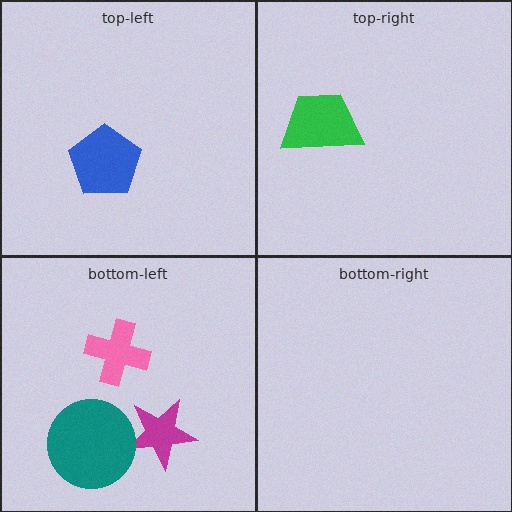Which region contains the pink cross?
The bottom-left region.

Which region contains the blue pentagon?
The top-left region.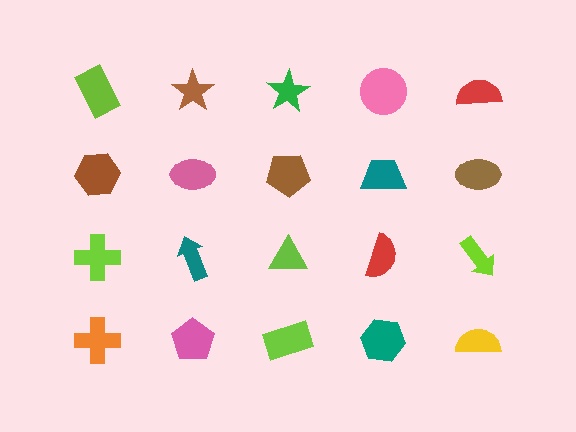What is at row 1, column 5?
A red semicircle.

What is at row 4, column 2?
A pink pentagon.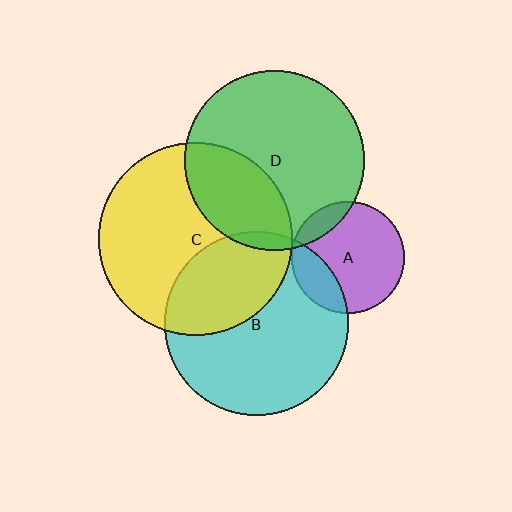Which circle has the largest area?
Circle C (yellow).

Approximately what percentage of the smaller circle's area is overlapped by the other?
Approximately 5%.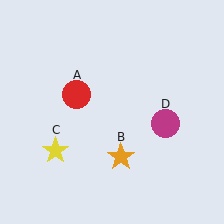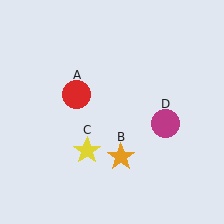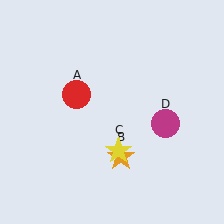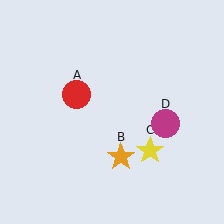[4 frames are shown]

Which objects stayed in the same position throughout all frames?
Red circle (object A) and orange star (object B) and magenta circle (object D) remained stationary.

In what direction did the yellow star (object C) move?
The yellow star (object C) moved right.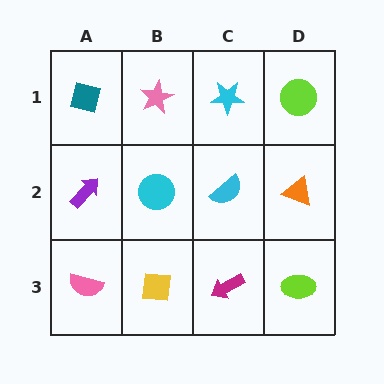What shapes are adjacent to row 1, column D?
An orange triangle (row 2, column D), a cyan star (row 1, column C).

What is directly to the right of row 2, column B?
A cyan semicircle.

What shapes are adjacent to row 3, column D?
An orange triangle (row 2, column D), a magenta arrow (row 3, column C).